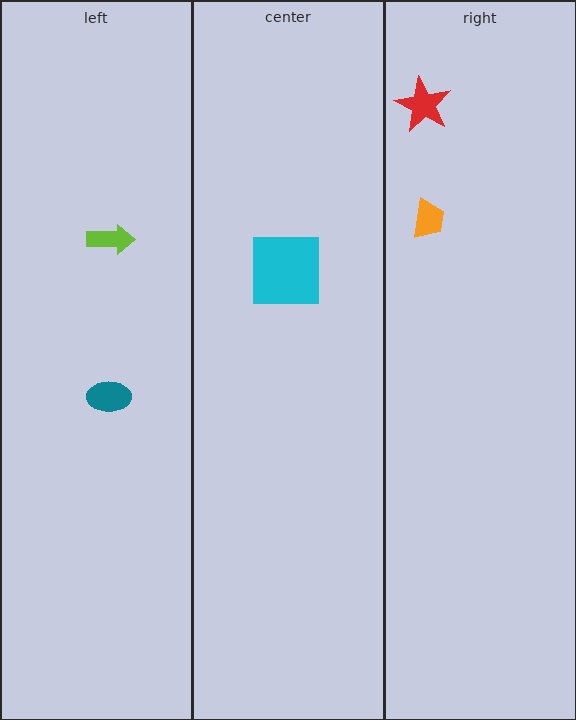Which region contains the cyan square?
The center region.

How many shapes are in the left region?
2.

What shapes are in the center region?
The cyan square.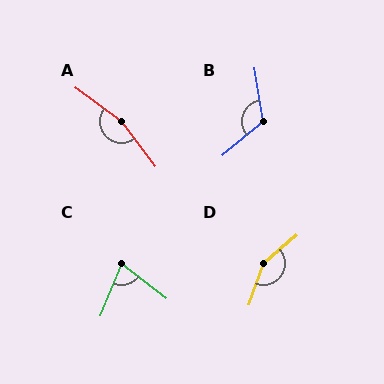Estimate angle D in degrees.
Approximately 150 degrees.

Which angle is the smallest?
C, at approximately 74 degrees.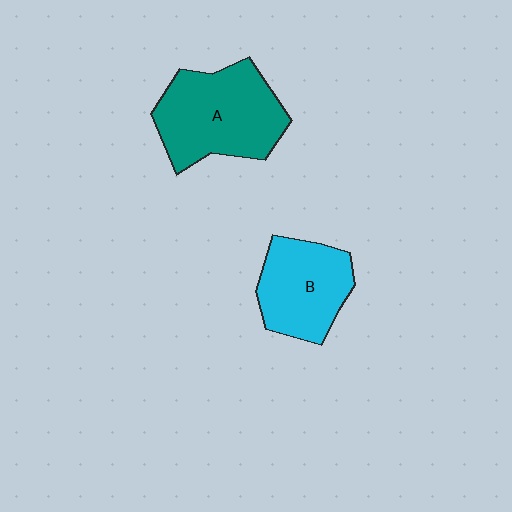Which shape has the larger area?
Shape A (teal).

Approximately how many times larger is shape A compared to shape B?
Approximately 1.3 times.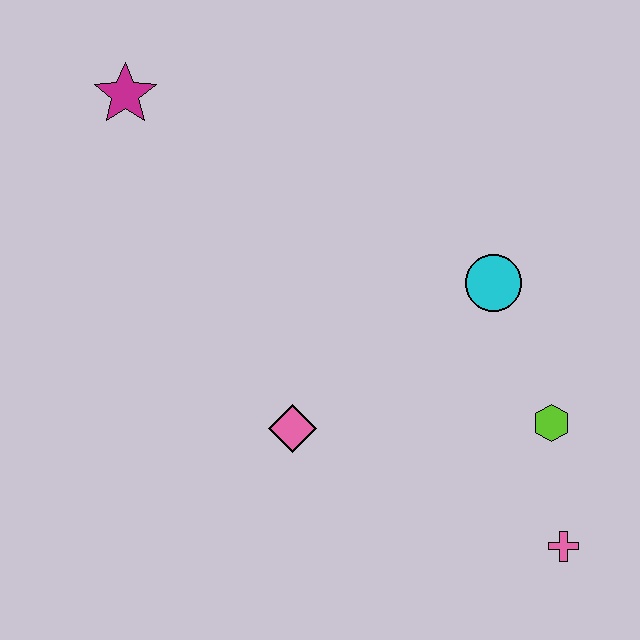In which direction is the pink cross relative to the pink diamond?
The pink cross is to the right of the pink diamond.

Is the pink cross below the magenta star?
Yes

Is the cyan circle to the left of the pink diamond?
No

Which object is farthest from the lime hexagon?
The magenta star is farthest from the lime hexagon.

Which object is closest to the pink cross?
The lime hexagon is closest to the pink cross.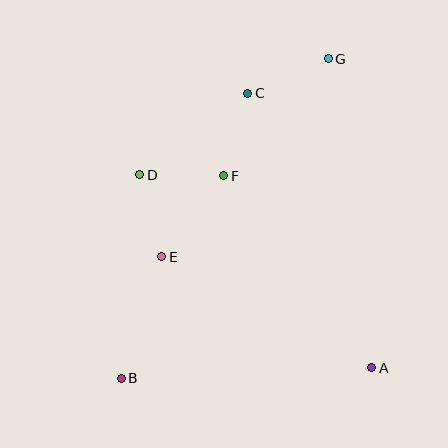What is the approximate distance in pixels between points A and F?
The distance between A and F is approximately 243 pixels.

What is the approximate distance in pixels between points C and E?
The distance between C and E is approximately 184 pixels.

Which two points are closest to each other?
Points D and F are closest to each other.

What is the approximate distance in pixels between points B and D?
The distance between B and D is approximately 204 pixels.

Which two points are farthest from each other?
Points B and G are farthest from each other.